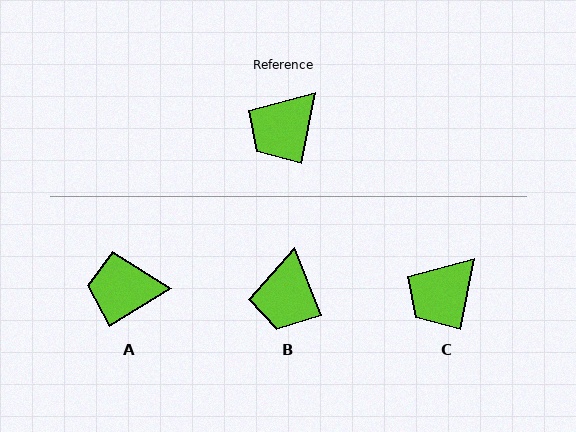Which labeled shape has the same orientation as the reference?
C.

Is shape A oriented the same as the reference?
No, it is off by about 47 degrees.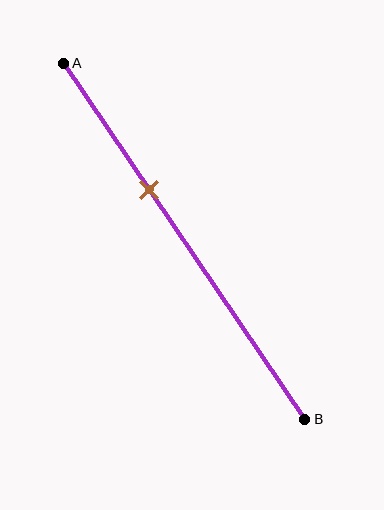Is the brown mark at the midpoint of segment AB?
No, the mark is at about 35% from A, not at the 50% midpoint.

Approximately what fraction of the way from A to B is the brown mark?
The brown mark is approximately 35% of the way from A to B.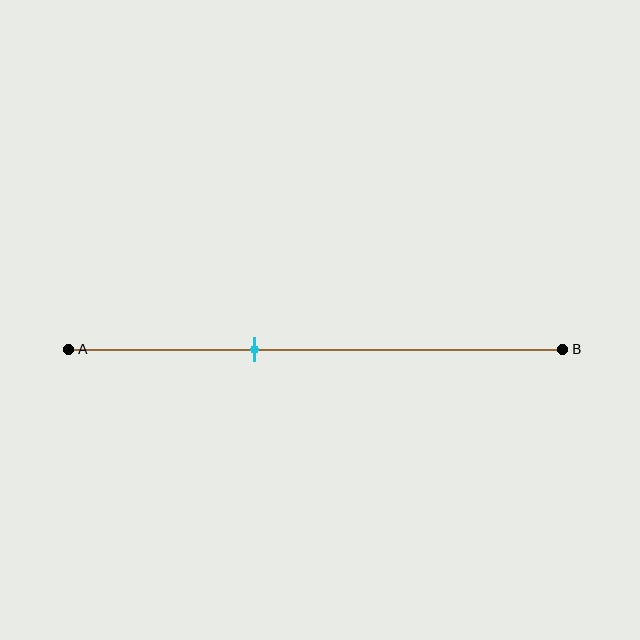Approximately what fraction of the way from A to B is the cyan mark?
The cyan mark is approximately 40% of the way from A to B.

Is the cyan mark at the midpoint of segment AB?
No, the mark is at about 40% from A, not at the 50% midpoint.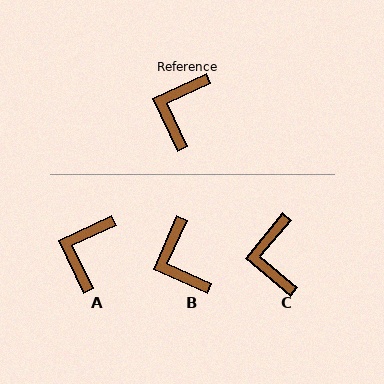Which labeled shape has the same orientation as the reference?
A.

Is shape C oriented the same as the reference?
No, it is off by about 25 degrees.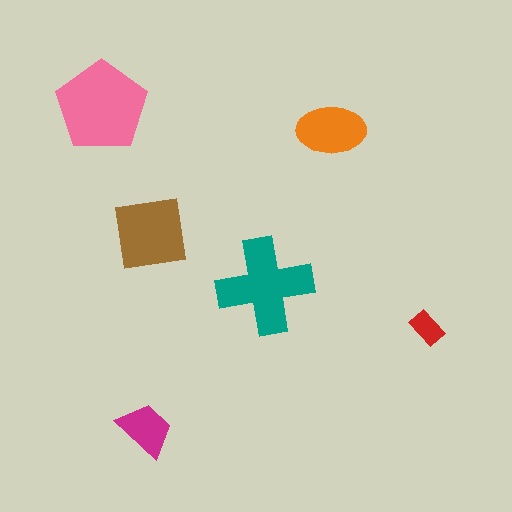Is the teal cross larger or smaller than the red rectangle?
Larger.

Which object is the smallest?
The red rectangle.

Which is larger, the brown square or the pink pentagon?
The pink pentagon.